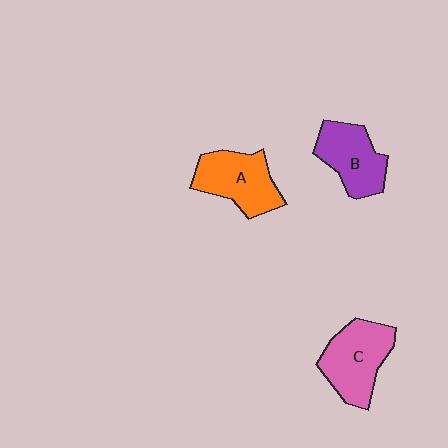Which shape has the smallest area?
Shape B (purple).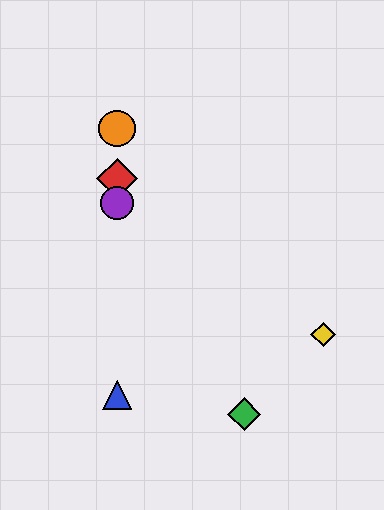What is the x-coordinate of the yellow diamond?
The yellow diamond is at x≈323.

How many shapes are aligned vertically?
4 shapes (the red diamond, the blue triangle, the purple circle, the orange circle) are aligned vertically.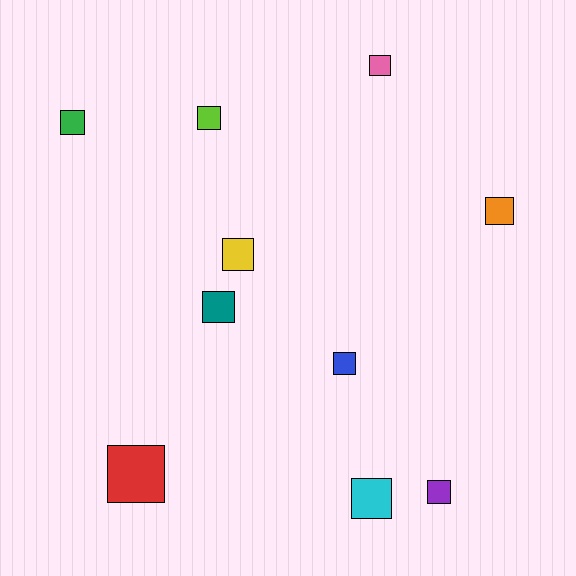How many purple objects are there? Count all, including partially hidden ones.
There is 1 purple object.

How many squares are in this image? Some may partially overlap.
There are 10 squares.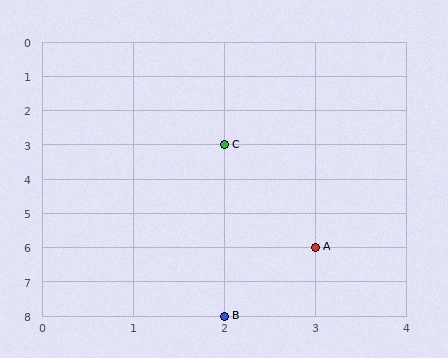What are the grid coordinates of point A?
Point A is at grid coordinates (3, 6).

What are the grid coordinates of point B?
Point B is at grid coordinates (2, 8).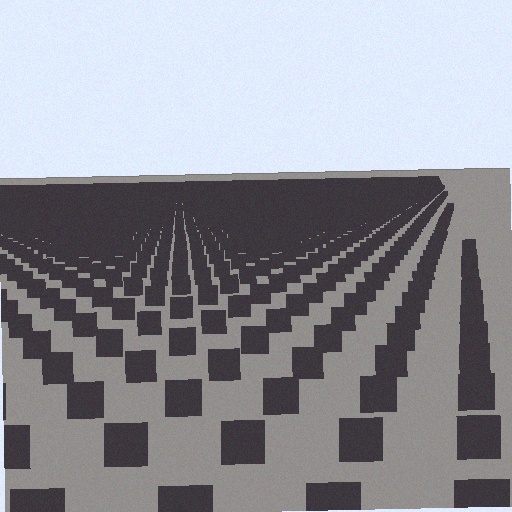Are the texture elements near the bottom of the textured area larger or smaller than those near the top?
Larger. Near the bottom, elements are closer to the viewer and appear at a bigger on-screen size.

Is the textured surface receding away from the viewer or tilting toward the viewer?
The surface is receding away from the viewer. Texture elements get smaller and denser toward the top.